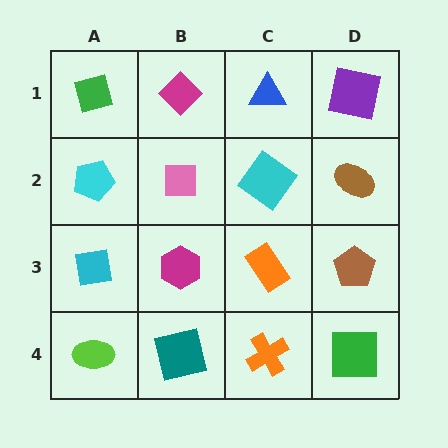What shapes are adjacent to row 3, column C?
A cyan diamond (row 2, column C), an orange cross (row 4, column C), a magenta hexagon (row 3, column B), a brown pentagon (row 3, column D).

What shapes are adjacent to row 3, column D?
A brown ellipse (row 2, column D), a green square (row 4, column D), an orange rectangle (row 3, column C).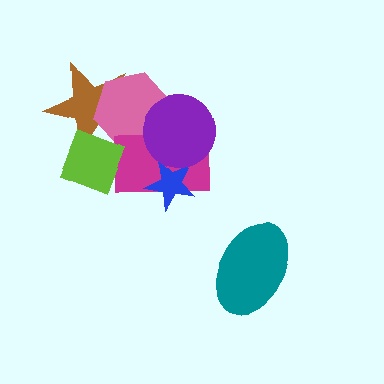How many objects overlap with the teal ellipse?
0 objects overlap with the teal ellipse.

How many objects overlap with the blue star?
2 objects overlap with the blue star.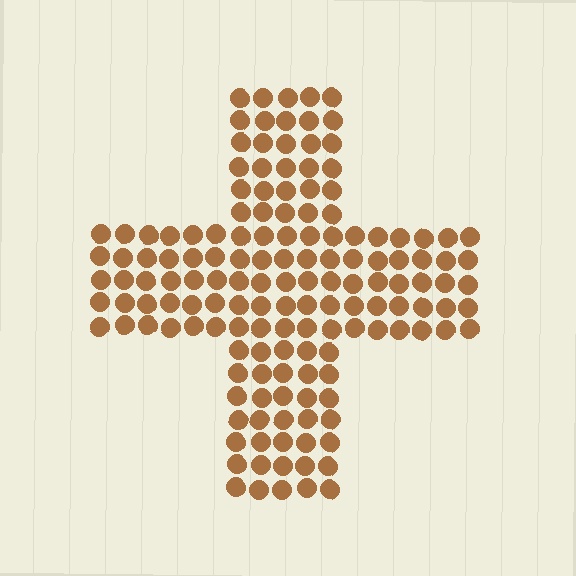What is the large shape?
The large shape is a cross.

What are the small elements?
The small elements are circles.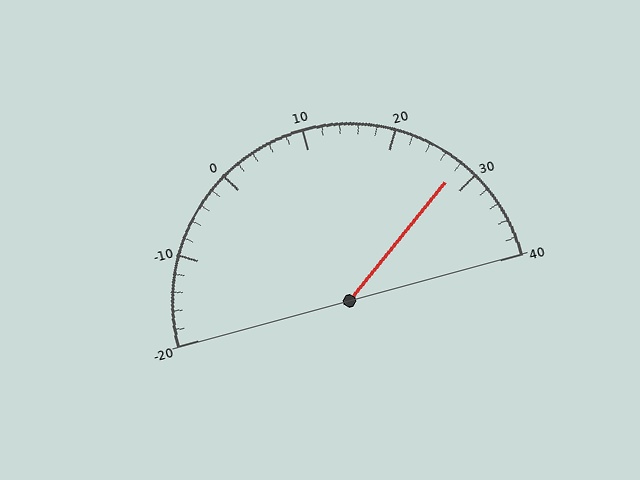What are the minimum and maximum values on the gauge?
The gauge ranges from -20 to 40.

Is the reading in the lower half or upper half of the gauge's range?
The reading is in the upper half of the range (-20 to 40).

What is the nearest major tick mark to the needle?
The nearest major tick mark is 30.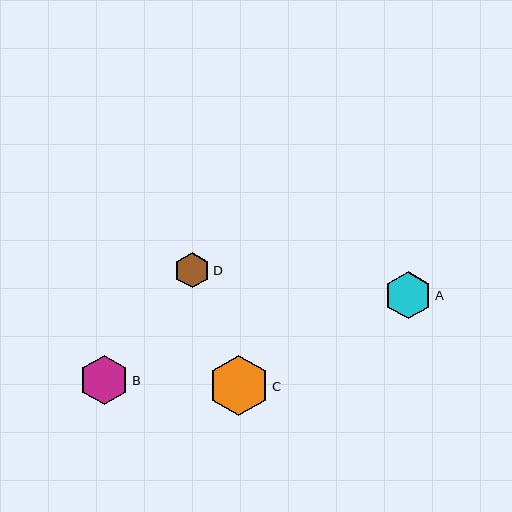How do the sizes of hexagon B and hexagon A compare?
Hexagon B and hexagon A are approximately the same size.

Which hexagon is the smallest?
Hexagon D is the smallest with a size of approximately 36 pixels.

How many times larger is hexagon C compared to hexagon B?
Hexagon C is approximately 1.2 times the size of hexagon B.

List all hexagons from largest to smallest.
From largest to smallest: C, B, A, D.